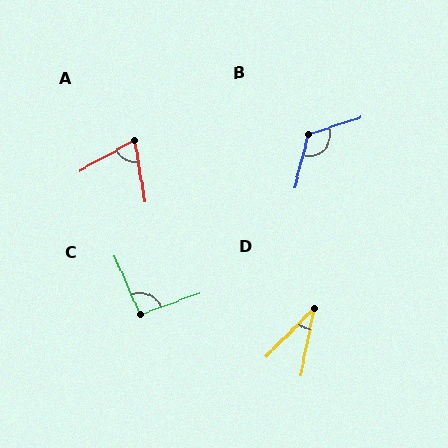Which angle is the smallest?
D, at approximately 34 degrees.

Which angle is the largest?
B, at approximately 123 degrees.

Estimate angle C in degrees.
Approximately 94 degrees.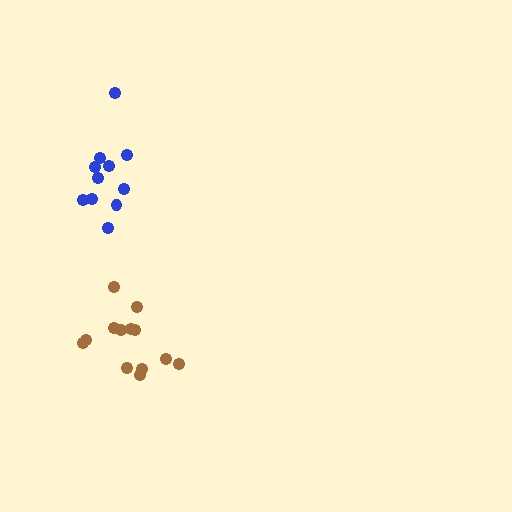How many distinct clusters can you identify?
There are 2 distinct clusters.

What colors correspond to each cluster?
The clusters are colored: brown, blue.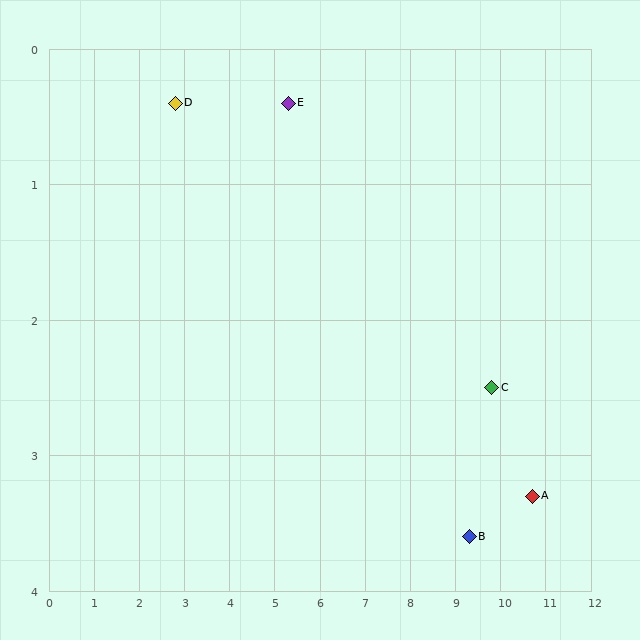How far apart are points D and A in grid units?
Points D and A are about 8.4 grid units apart.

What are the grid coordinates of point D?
Point D is at approximately (2.8, 0.4).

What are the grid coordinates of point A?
Point A is at approximately (10.7, 3.3).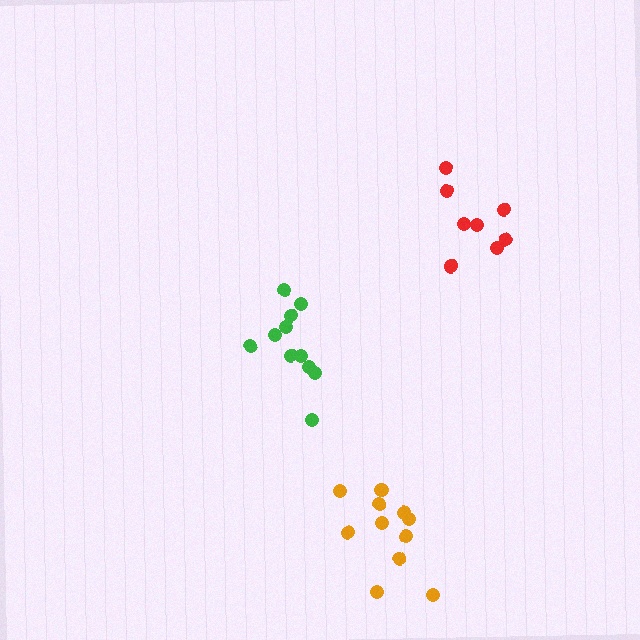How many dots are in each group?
Group 1: 11 dots, Group 2: 11 dots, Group 3: 8 dots (30 total).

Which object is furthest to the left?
The green cluster is leftmost.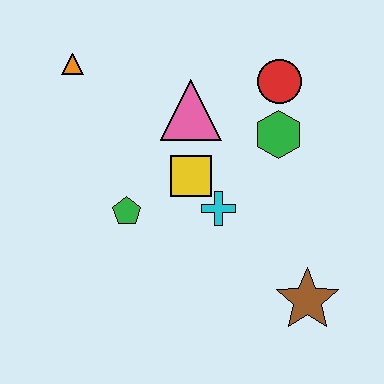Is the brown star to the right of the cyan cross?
Yes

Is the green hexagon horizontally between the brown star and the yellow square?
Yes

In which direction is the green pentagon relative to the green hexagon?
The green pentagon is to the left of the green hexagon.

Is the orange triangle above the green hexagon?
Yes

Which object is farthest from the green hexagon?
The orange triangle is farthest from the green hexagon.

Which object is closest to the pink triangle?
The yellow square is closest to the pink triangle.